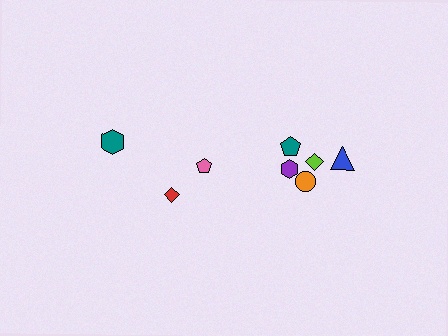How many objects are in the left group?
There are 3 objects.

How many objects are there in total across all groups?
There are 8 objects.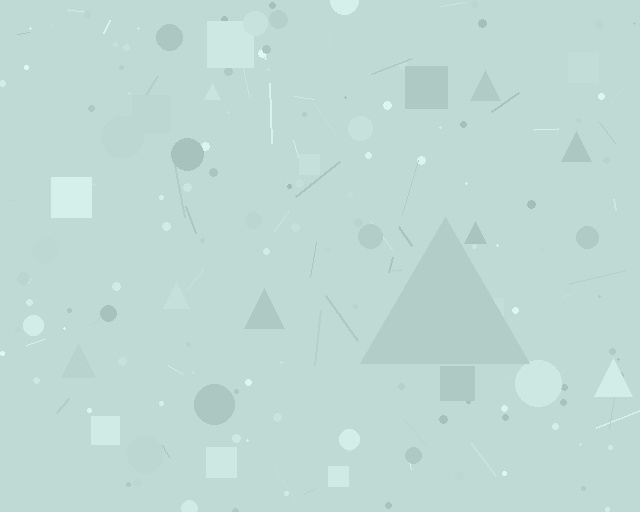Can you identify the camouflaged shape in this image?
The camouflaged shape is a triangle.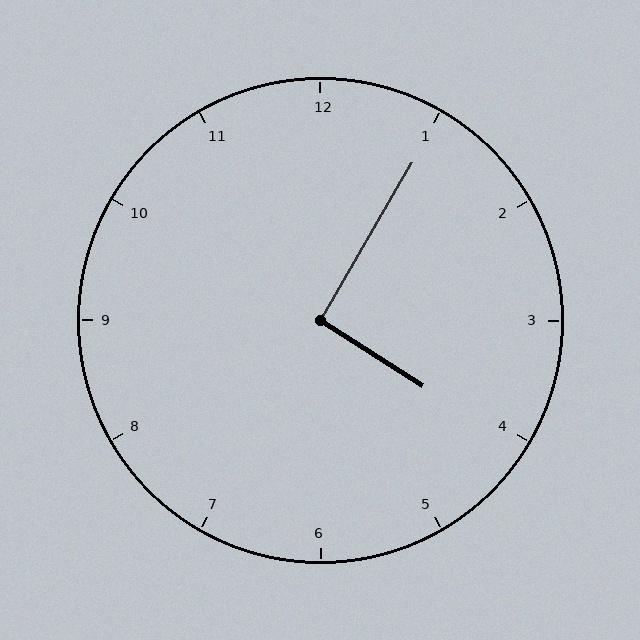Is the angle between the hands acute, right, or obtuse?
It is right.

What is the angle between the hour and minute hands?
Approximately 92 degrees.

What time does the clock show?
4:05.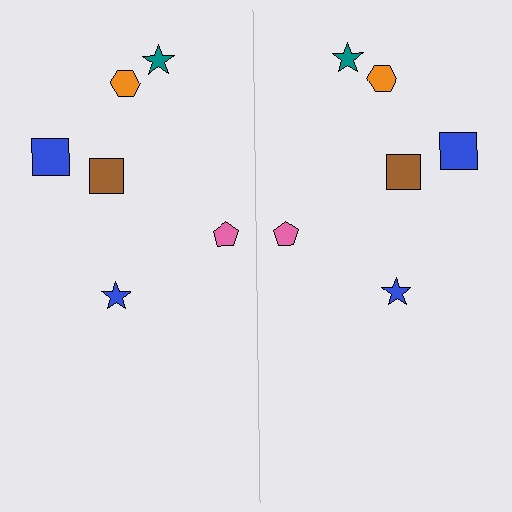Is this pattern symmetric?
Yes, this pattern has bilateral (reflection) symmetry.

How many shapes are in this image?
There are 12 shapes in this image.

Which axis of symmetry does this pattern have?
The pattern has a vertical axis of symmetry running through the center of the image.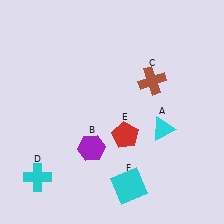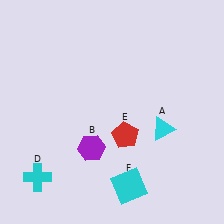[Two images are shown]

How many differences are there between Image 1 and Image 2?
There is 1 difference between the two images.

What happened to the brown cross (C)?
The brown cross (C) was removed in Image 2. It was in the top-right area of Image 1.